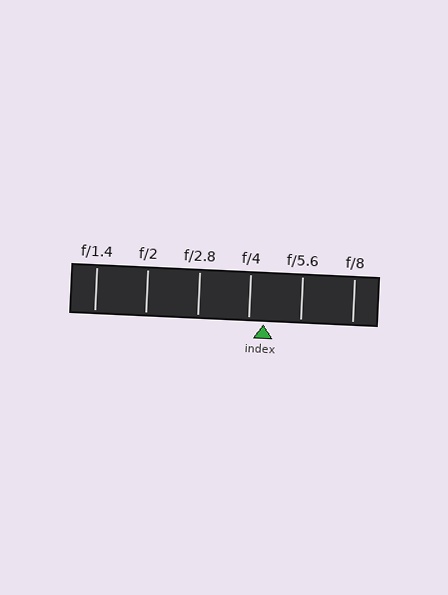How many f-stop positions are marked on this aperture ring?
There are 6 f-stop positions marked.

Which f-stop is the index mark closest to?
The index mark is closest to f/4.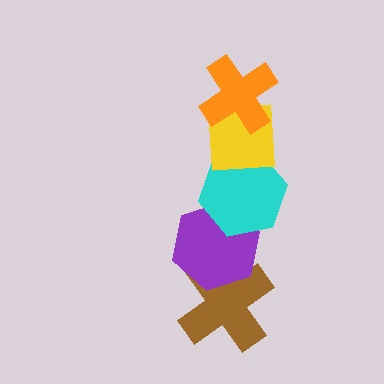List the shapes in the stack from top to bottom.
From top to bottom: the orange cross, the yellow square, the cyan hexagon, the purple hexagon, the brown cross.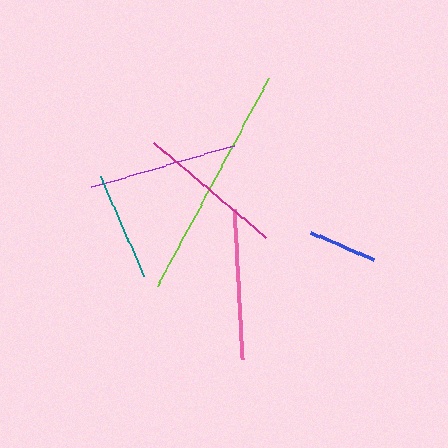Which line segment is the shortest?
The blue line is the shortest at approximately 69 pixels.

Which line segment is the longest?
The lime line is the longest at approximately 237 pixels.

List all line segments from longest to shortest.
From longest to shortest: lime, pink, purple, magenta, teal, blue.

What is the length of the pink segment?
The pink segment is approximately 149 pixels long.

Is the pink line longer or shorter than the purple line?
The pink line is longer than the purple line.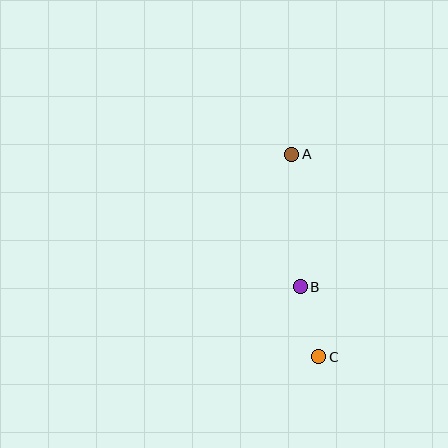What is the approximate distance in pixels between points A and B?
The distance between A and B is approximately 133 pixels.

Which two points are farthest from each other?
Points A and C are farthest from each other.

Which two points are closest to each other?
Points B and C are closest to each other.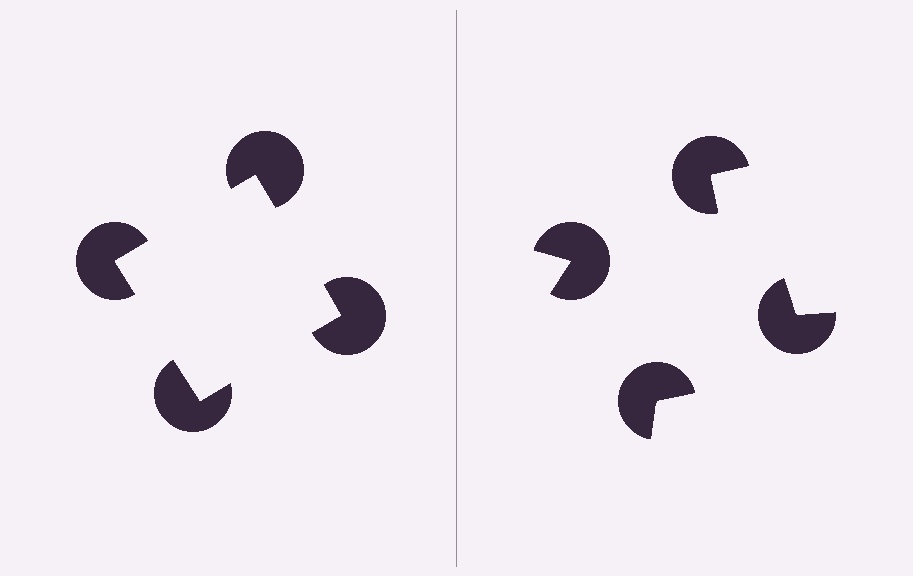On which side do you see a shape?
An illusory square appears on the left side. On the right side the wedge cuts are rotated, so no coherent shape forms.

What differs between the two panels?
The pac-man discs are positioned identically on both sides; only the wedge orientations differ. On the left they align to a square; on the right they are misaligned.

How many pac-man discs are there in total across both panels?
8 — 4 on each side.